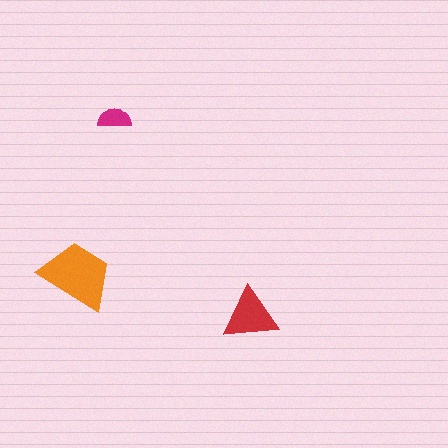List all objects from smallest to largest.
The magenta semicircle, the red triangle, the orange trapezoid.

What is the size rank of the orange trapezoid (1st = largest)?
1st.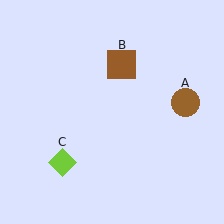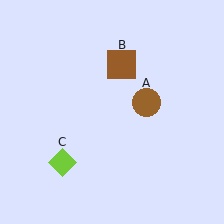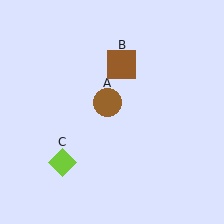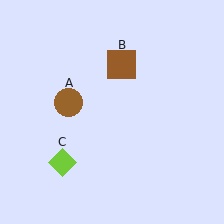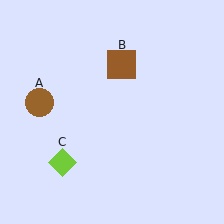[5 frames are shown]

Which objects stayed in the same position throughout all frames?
Brown square (object B) and lime diamond (object C) remained stationary.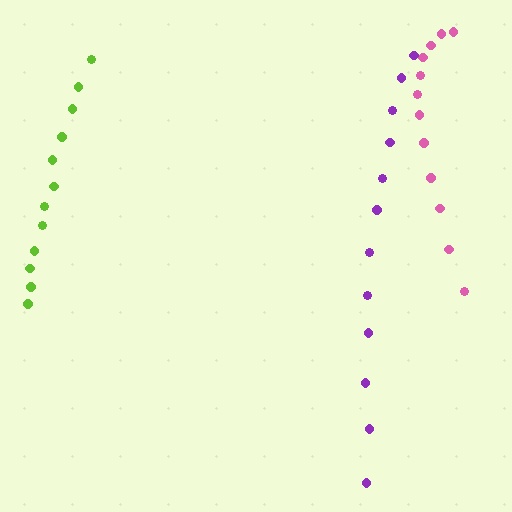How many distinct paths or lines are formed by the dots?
There are 3 distinct paths.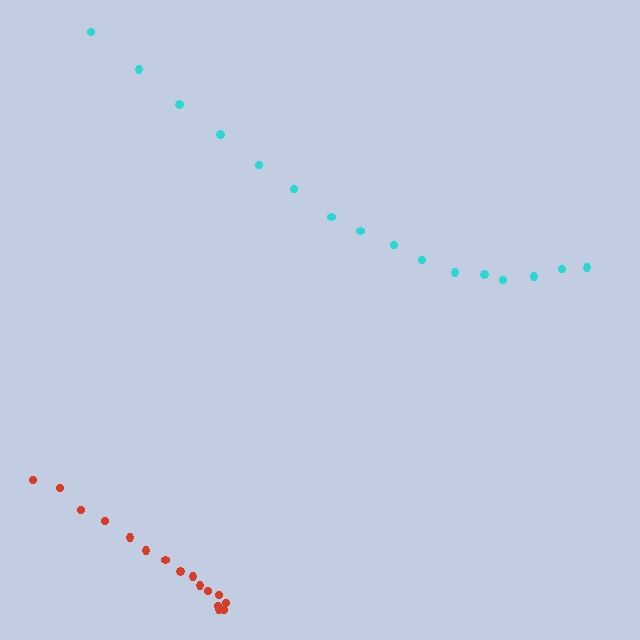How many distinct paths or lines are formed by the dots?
There are 2 distinct paths.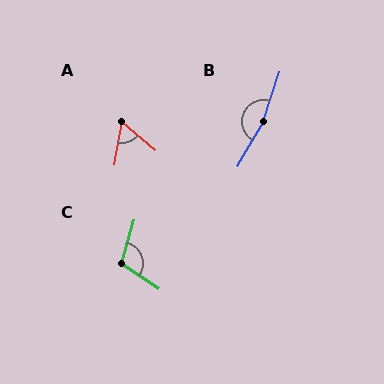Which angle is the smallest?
A, at approximately 59 degrees.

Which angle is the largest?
B, at approximately 168 degrees.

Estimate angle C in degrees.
Approximately 109 degrees.